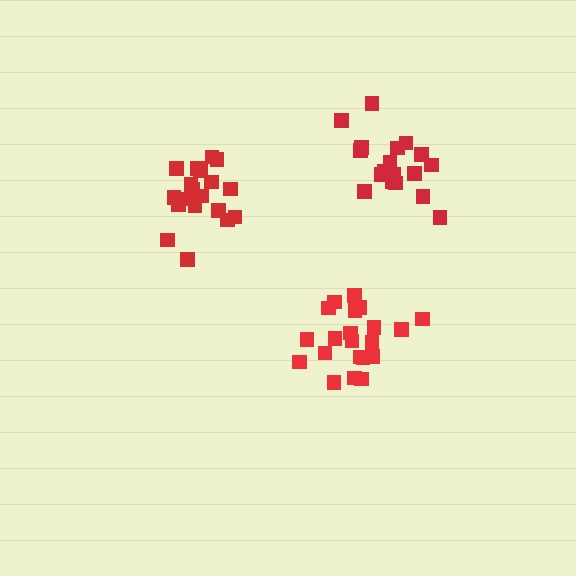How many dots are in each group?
Group 1: 18 dots, Group 2: 20 dots, Group 3: 21 dots (59 total).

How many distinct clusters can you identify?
There are 3 distinct clusters.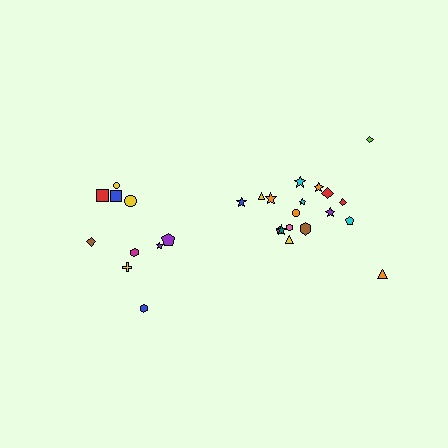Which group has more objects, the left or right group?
The right group.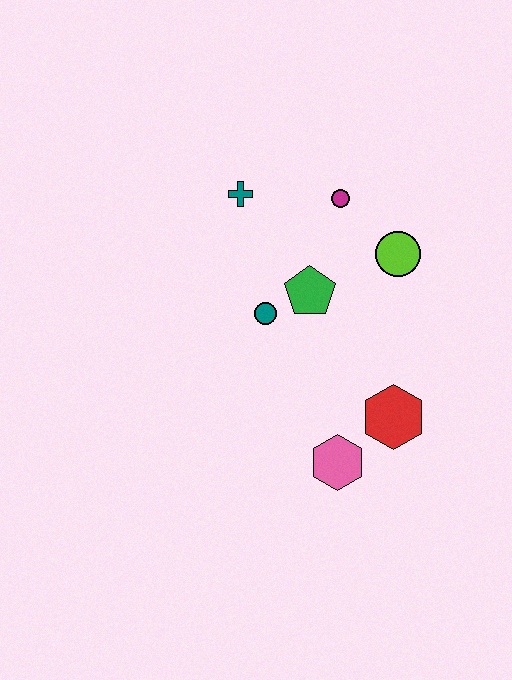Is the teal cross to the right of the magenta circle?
No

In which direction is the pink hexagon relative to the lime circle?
The pink hexagon is below the lime circle.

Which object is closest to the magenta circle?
The lime circle is closest to the magenta circle.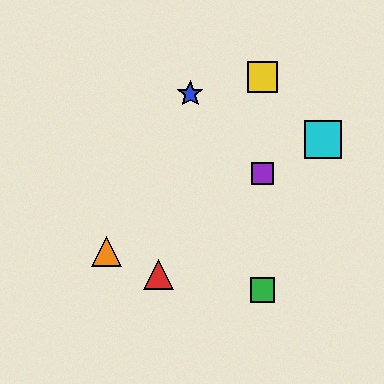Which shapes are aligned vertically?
The green square, the yellow square, the purple square are aligned vertically.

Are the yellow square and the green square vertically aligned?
Yes, both are at x≈262.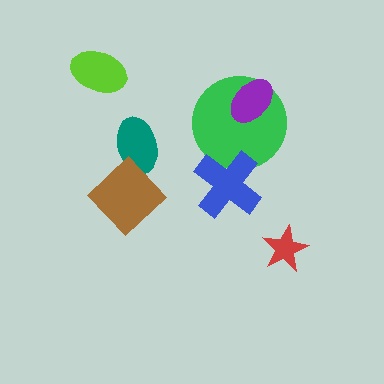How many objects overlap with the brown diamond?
1 object overlaps with the brown diamond.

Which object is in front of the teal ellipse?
The brown diamond is in front of the teal ellipse.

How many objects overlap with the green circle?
2 objects overlap with the green circle.